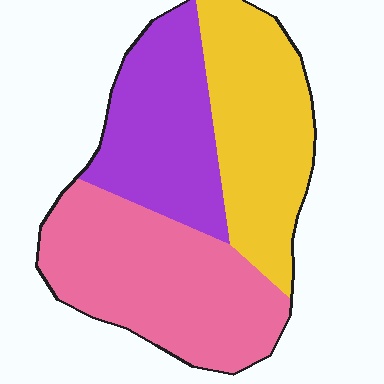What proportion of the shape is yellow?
Yellow takes up between a sixth and a third of the shape.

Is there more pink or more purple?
Pink.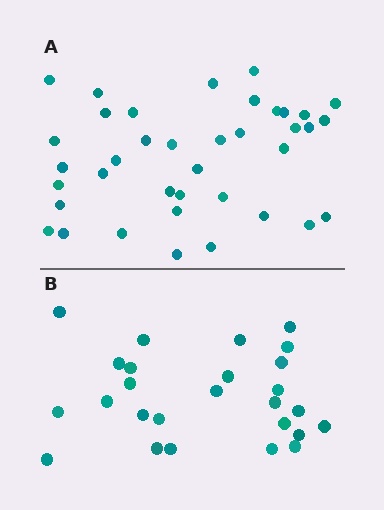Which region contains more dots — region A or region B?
Region A (the top region) has more dots.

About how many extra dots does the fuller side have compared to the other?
Region A has roughly 12 or so more dots than region B.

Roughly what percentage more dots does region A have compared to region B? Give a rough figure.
About 45% more.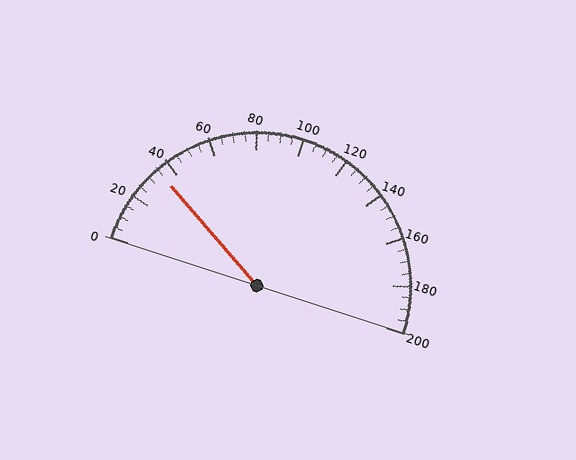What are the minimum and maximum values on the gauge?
The gauge ranges from 0 to 200.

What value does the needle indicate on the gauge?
The needle indicates approximately 35.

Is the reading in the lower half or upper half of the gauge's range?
The reading is in the lower half of the range (0 to 200).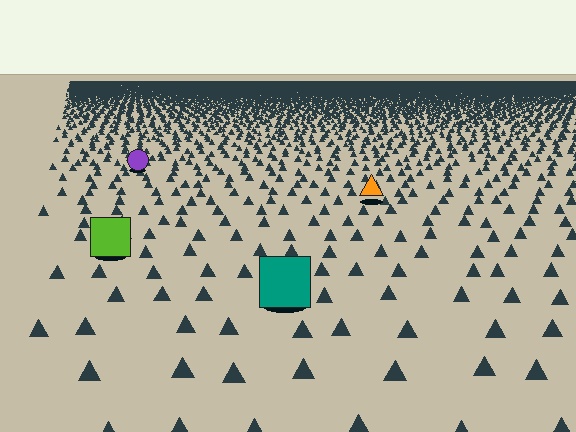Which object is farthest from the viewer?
The purple circle is farthest from the viewer. It appears smaller and the ground texture around it is denser.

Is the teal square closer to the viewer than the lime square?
Yes. The teal square is closer — you can tell from the texture gradient: the ground texture is coarser near it.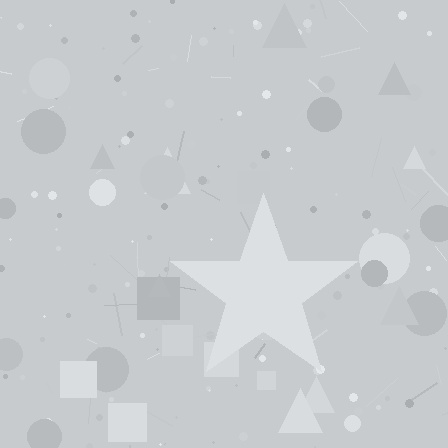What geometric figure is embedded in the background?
A star is embedded in the background.